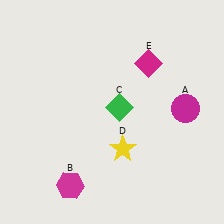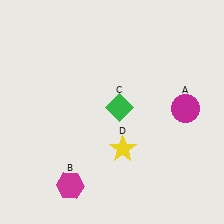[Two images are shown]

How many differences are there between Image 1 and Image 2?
There is 1 difference between the two images.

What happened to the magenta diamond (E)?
The magenta diamond (E) was removed in Image 2. It was in the top-right area of Image 1.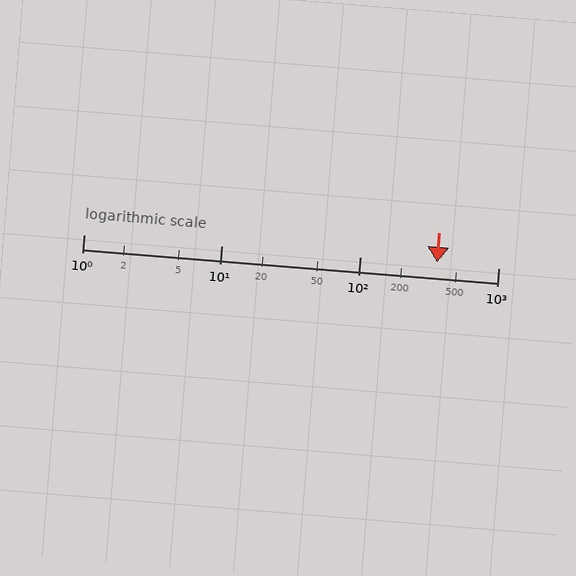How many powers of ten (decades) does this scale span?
The scale spans 3 decades, from 1 to 1000.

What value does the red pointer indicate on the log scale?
The pointer indicates approximately 360.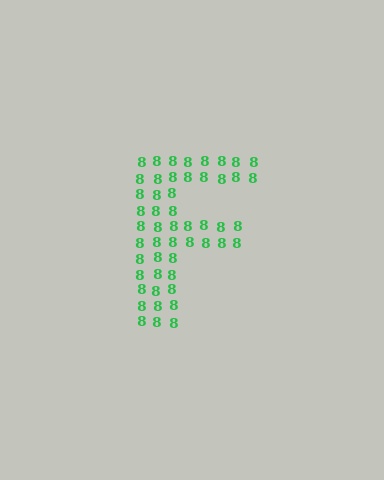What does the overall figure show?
The overall figure shows the letter F.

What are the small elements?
The small elements are digit 8's.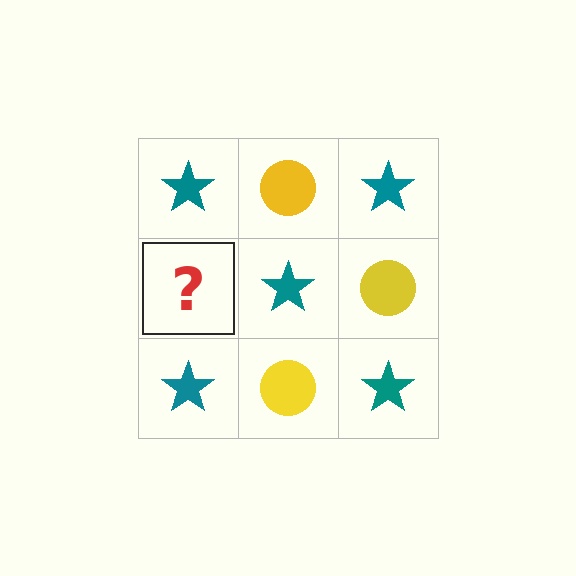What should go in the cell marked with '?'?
The missing cell should contain a yellow circle.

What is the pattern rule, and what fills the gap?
The rule is that it alternates teal star and yellow circle in a checkerboard pattern. The gap should be filled with a yellow circle.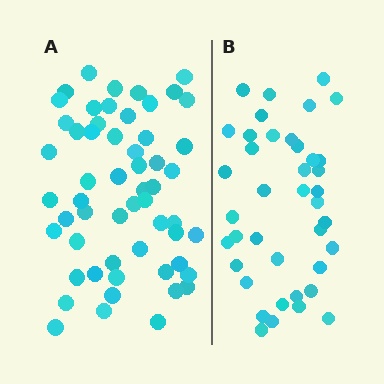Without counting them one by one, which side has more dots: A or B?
Region A (the left region) has more dots.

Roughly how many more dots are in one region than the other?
Region A has approximately 15 more dots than region B.